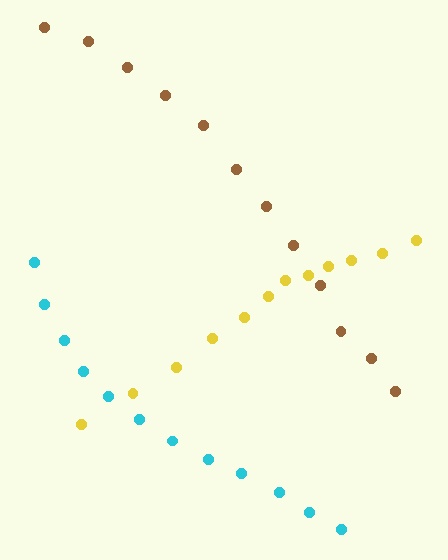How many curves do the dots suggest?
There are 3 distinct paths.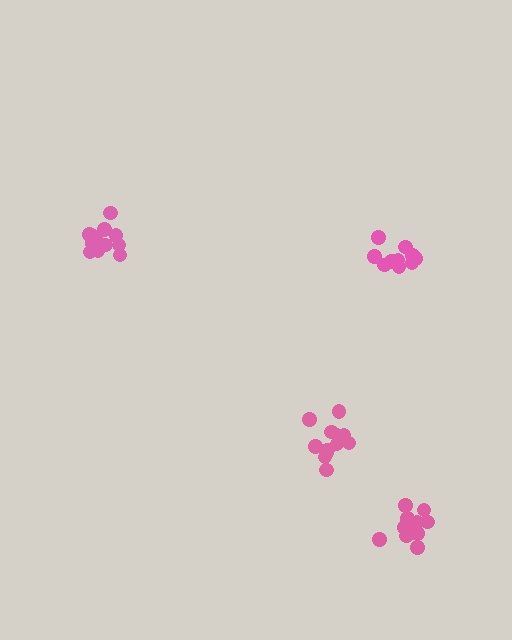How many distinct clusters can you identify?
There are 4 distinct clusters.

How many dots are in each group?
Group 1: 13 dots, Group 2: 12 dots, Group 3: 10 dots, Group 4: 13 dots (48 total).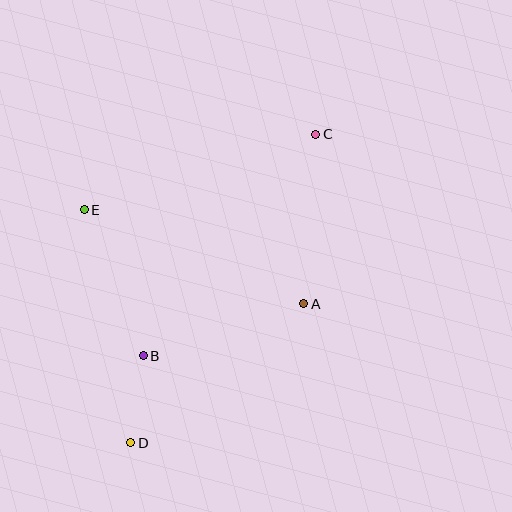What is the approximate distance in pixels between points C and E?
The distance between C and E is approximately 244 pixels.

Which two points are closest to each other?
Points B and D are closest to each other.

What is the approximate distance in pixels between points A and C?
The distance between A and C is approximately 170 pixels.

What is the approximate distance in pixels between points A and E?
The distance between A and E is approximately 239 pixels.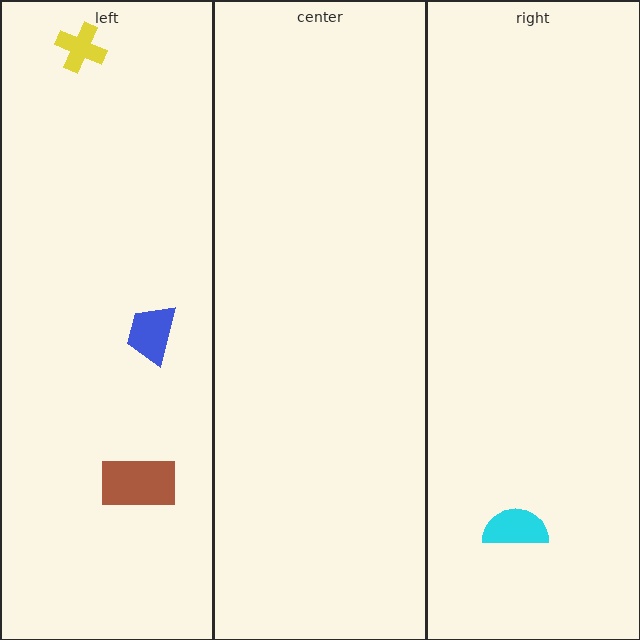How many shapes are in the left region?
3.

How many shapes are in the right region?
1.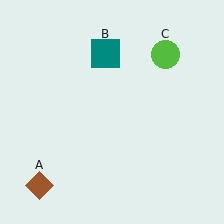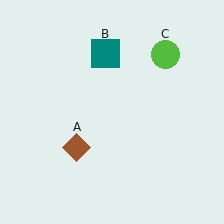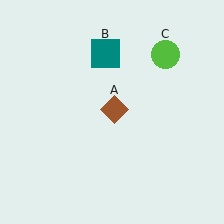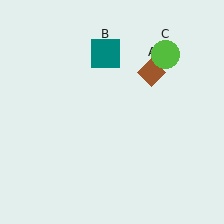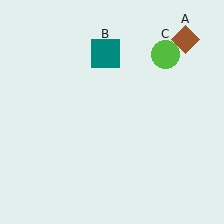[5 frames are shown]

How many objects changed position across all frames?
1 object changed position: brown diamond (object A).